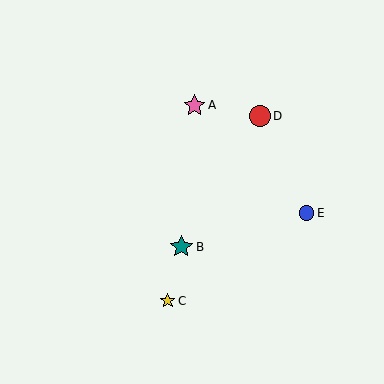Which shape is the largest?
The teal star (labeled B) is the largest.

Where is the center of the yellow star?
The center of the yellow star is at (168, 301).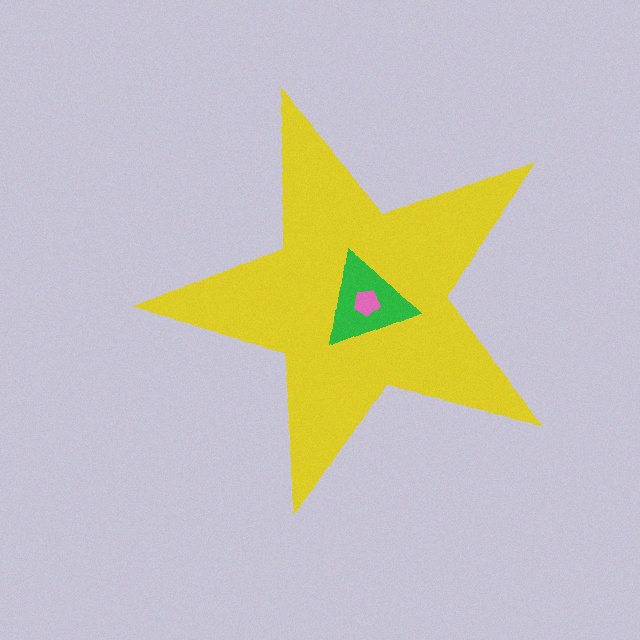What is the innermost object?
The pink pentagon.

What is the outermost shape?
The yellow star.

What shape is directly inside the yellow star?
The green triangle.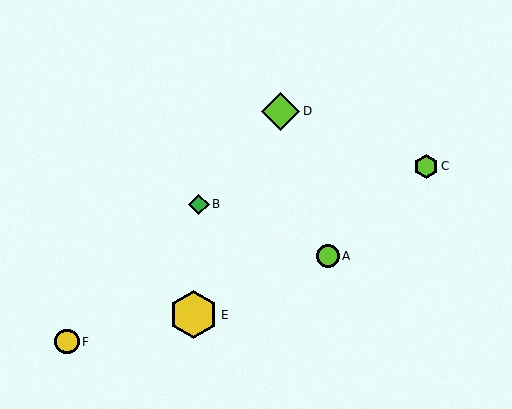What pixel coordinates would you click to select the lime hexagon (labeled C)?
Click at (426, 166) to select the lime hexagon C.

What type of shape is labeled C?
Shape C is a lime hexagon.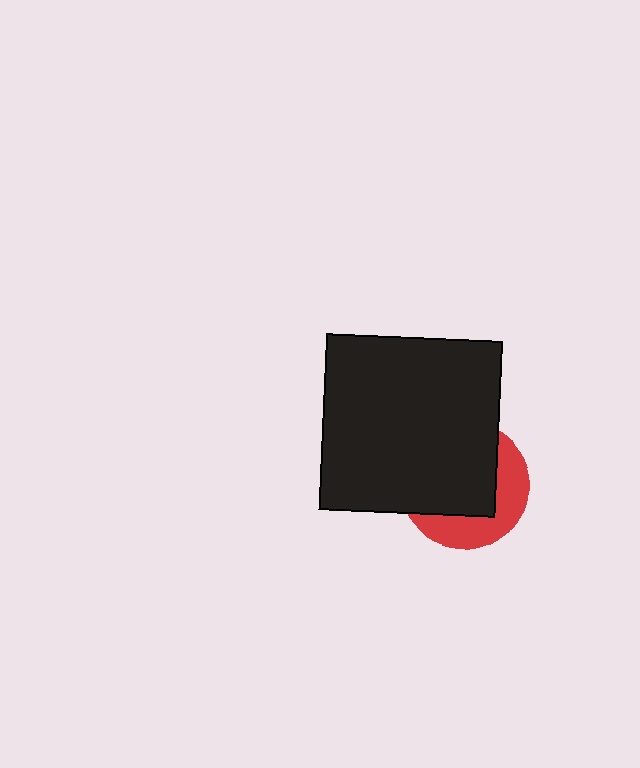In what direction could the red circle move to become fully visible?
The red circle could move toward the lower-right. That would shift it out from behind the black square entirely.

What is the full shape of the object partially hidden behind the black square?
The partially hidden object is a red circle.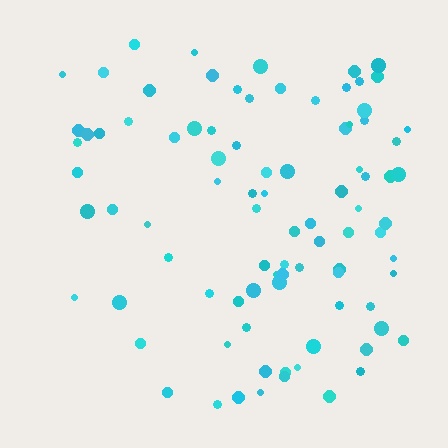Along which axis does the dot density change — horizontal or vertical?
Horizontal.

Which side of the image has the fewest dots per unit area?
The left.